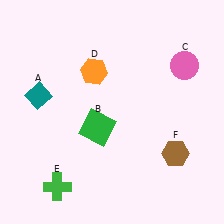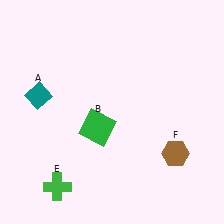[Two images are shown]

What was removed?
The orange hexagon (D), the pink circle (C) were removed in Image 2.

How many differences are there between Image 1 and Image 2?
There are 2 differences between the two images.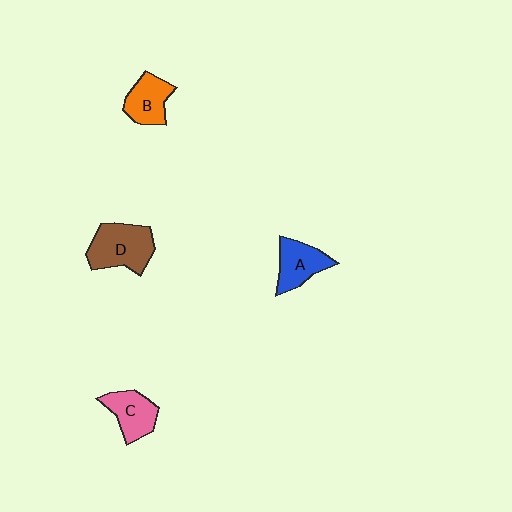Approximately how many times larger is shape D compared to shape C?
Approximately 1.4 times.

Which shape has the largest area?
Shape D (brown).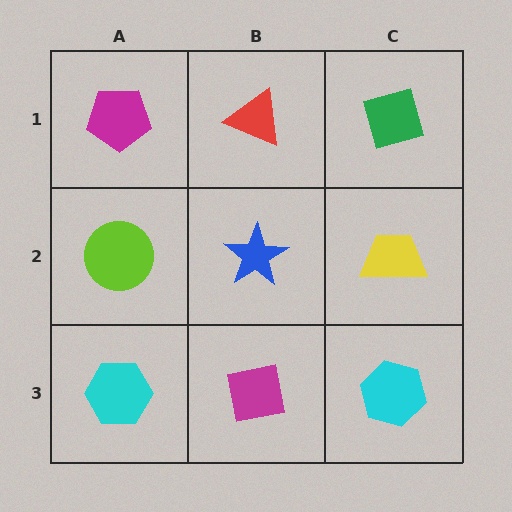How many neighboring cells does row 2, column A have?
3.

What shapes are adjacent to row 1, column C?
A yellow trapezoid (row 2, column C), a red triangle (row 1, column B).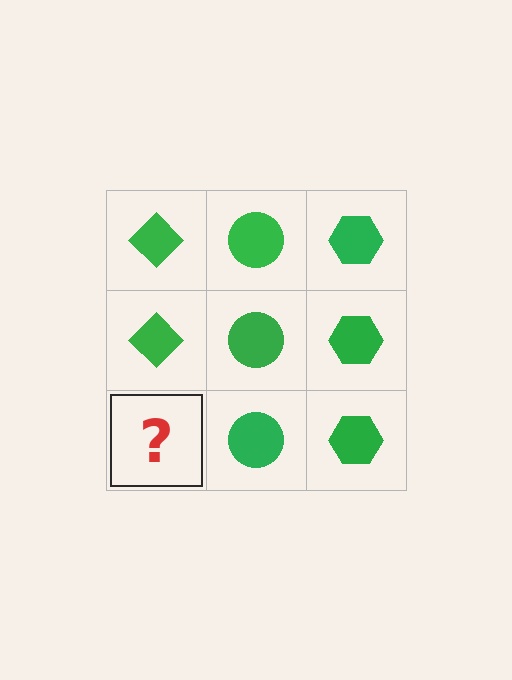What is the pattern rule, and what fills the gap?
The rule is that each column has a consistent shape. The gap should be filled with a green diamond.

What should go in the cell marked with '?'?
The missing cell should contain a green diamond.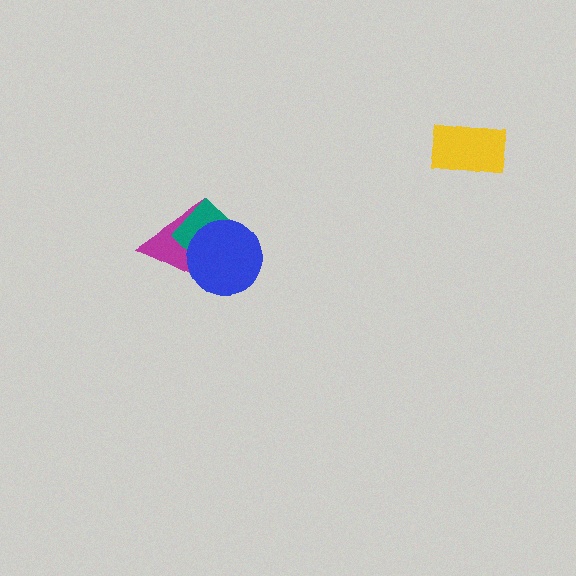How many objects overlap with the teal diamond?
2 objects overlap with the teal diamond.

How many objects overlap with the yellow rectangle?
0 objects overlap with the yellow rectangle.